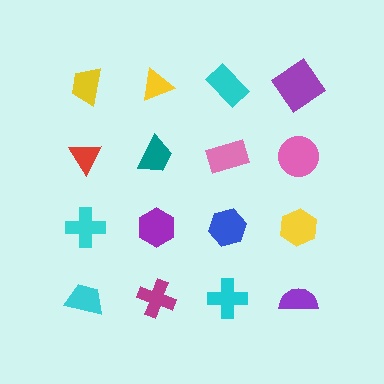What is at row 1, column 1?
A yellow trapezoid.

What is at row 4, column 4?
A purple semicircle.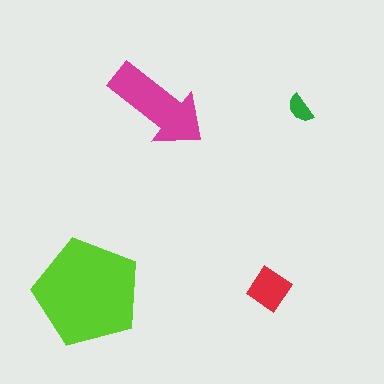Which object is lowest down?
The lime pentagon is bottommost.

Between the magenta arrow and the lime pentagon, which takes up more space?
The lime pentagon.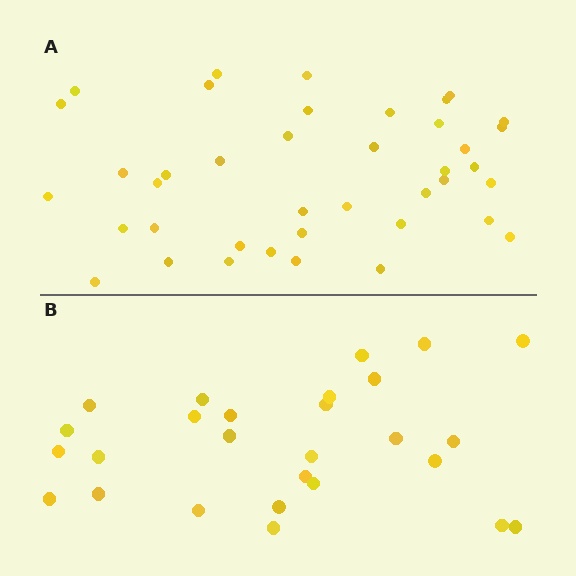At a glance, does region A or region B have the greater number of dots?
Region A (the top region) has more dots.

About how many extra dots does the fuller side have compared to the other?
Region A has approximately 15 more dots than region B.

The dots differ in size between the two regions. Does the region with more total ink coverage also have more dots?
No. Region B has more total ink coverage because its dots are larger, but region A actually contains more individual dots. Total area can be misleading — the number of items is what matters here.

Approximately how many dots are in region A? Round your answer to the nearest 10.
About 40 dots.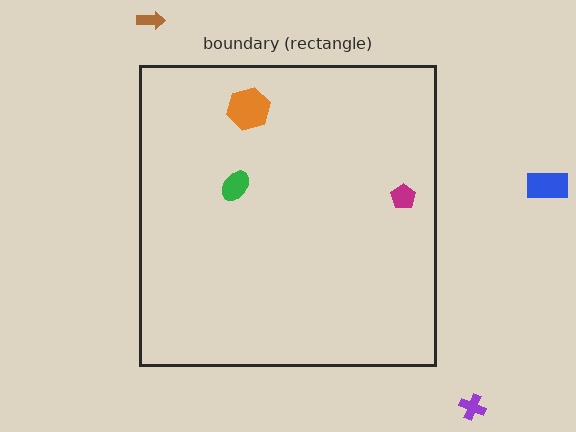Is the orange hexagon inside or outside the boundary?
Inside.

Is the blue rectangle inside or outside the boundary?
Outside.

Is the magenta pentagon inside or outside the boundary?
Inside.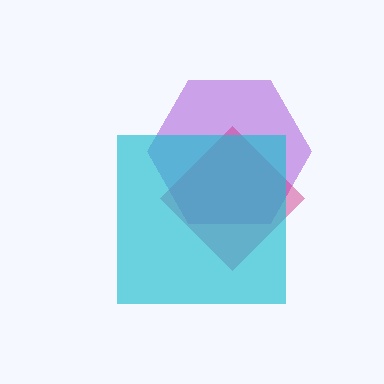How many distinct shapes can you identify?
There are 3 distinct shapes: a purple hexagon, a magenta diamond, a cyan square.